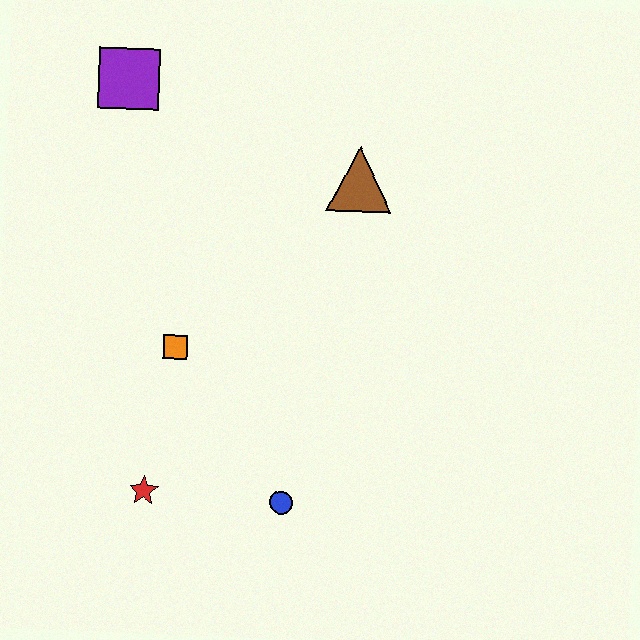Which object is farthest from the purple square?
The blue circle is farthest from the purple square.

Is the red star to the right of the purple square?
Yes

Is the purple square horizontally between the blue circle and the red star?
No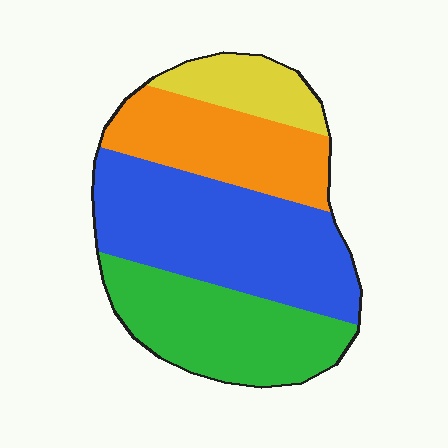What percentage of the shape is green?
Green takes up between a sixth and a third of the shape.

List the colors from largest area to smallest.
From largest to smallest: blue, green, orange, yellow.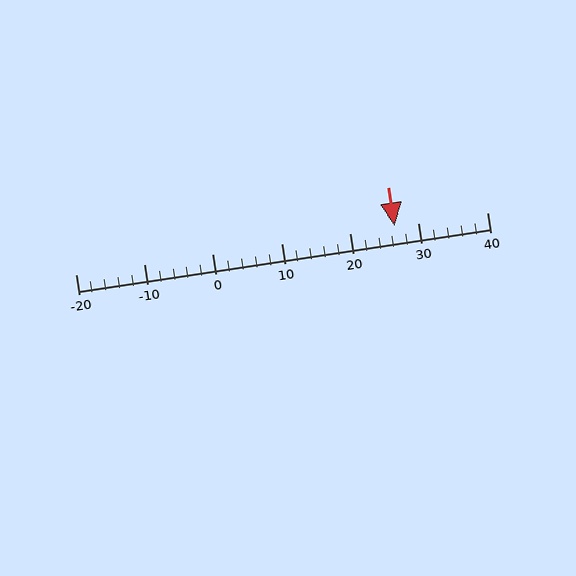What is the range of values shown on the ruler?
The ruler shows values from -20 to 40.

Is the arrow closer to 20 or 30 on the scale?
The arrow is closer to 30.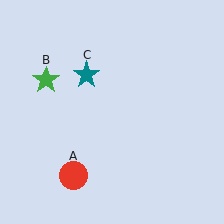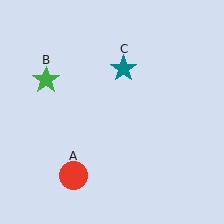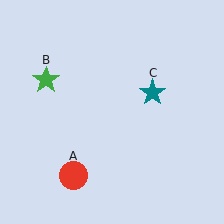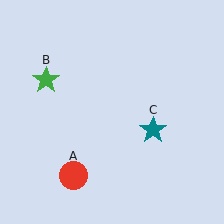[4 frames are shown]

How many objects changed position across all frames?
1 object changed position: teal star (object C).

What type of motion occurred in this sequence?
The teal star (object C) rotated clockwise around the center of the scene.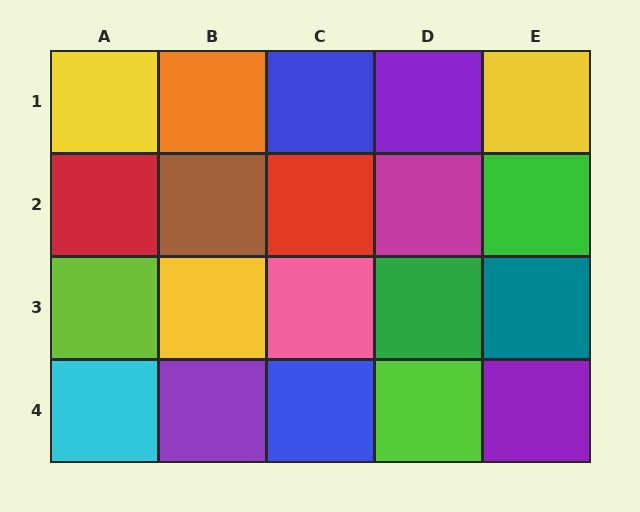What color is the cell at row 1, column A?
Yellow.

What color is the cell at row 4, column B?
Purple.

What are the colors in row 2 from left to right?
Red, brown, red, magenta, green.